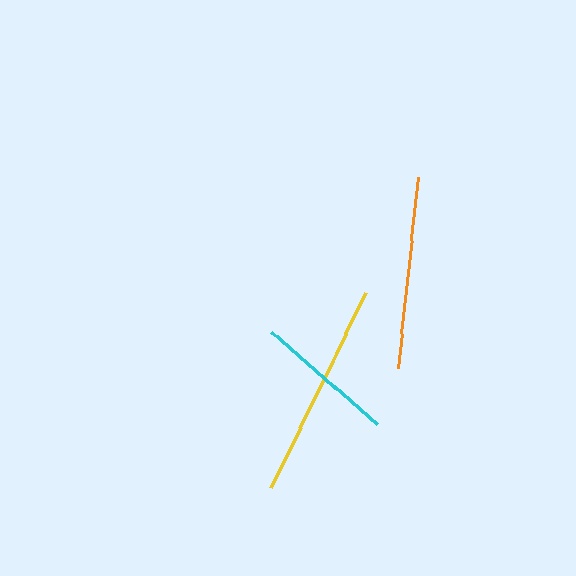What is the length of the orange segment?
The orange segment is approximately 192 pixels long.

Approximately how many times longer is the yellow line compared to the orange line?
The yellow line is approximately 1.1 times the length of the orange line.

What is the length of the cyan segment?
The cyan segment is approximately 141 pixels long.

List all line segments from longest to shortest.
From longest to shortest: yellow, orange, cyan.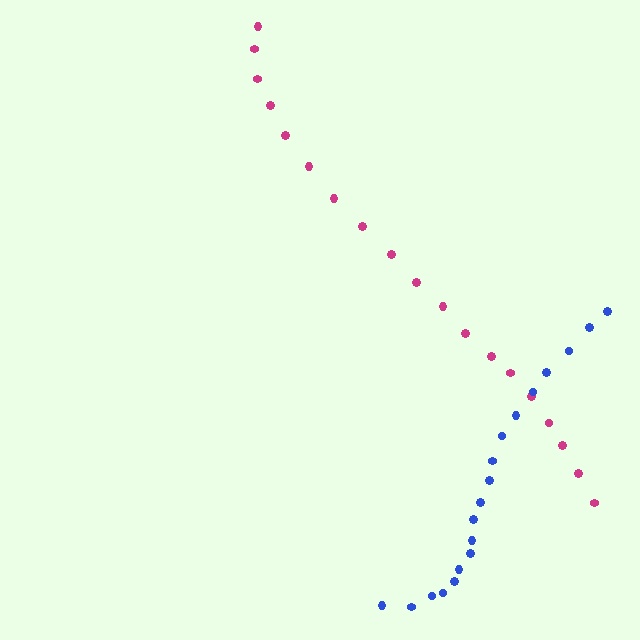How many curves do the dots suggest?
There are 2 distinct paths.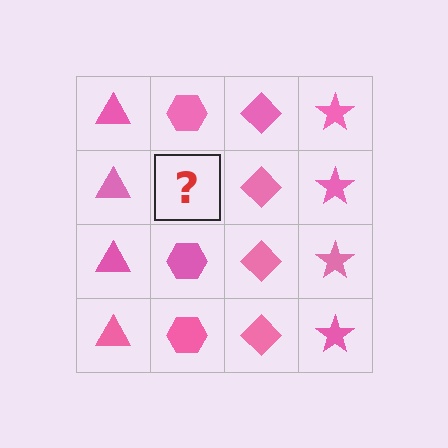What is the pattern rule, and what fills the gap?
The rule is that each column has a consistent shape. The gap should be filled with a pink hexagon.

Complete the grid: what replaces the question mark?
The question mark should be replaced with a pink hexagon.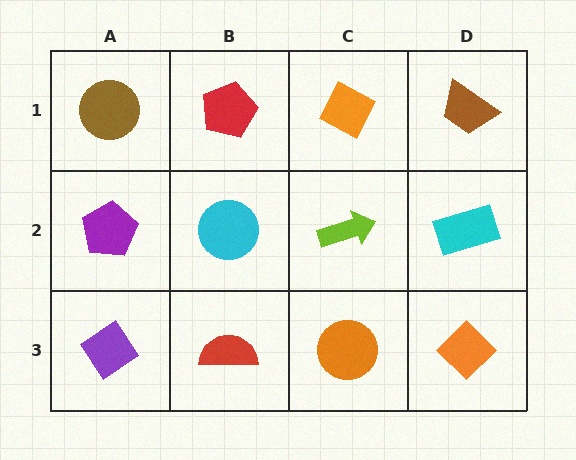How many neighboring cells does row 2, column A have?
3.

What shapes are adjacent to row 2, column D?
A brown trapezoid (row 1, column D), an orange diamond (row 3, column D), a lime arrow (row 2, column C).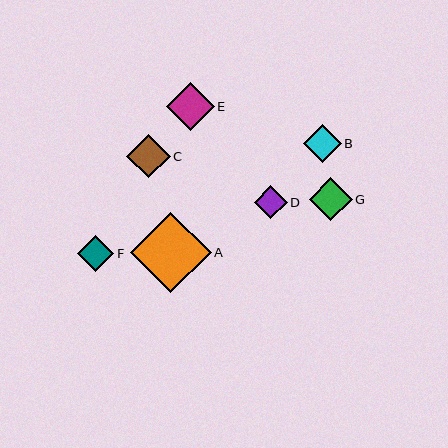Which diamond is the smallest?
Diamond D is the smallest with a size of approximately 33 pixels.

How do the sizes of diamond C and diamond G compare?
Diamond C and diamond G are approximately the same size.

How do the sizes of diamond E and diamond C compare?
Diamond E and diamond C are approximately the same size.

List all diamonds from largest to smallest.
From largest to smallest: A, E, C, G, B, F, D.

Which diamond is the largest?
Diamond A is the largest with a size of approximately 80 pixels.